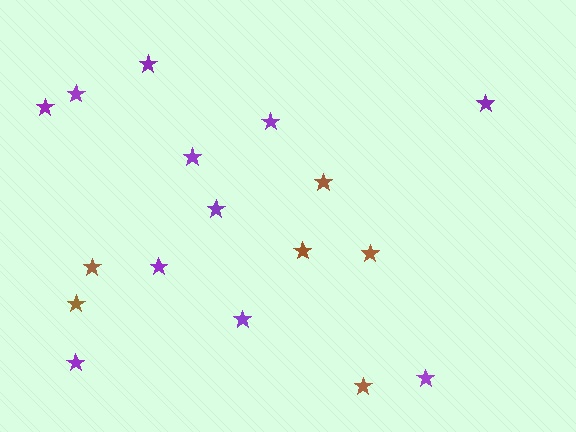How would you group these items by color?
There are 2 groups: one group of brown stars (6) and one group of purple stars (11).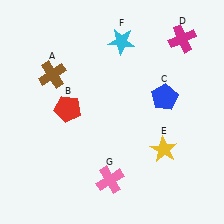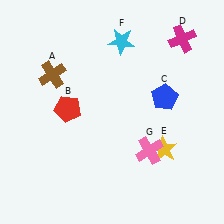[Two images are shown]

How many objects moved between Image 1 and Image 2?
1 object moved between the two images.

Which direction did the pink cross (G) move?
The pink cross (G) moved right.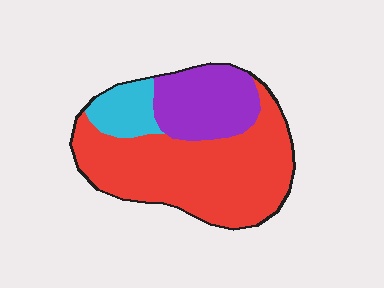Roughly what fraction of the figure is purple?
Purple covers roughly 25% of the figure.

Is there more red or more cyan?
Red.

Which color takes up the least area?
Cyan, at roughly 10%.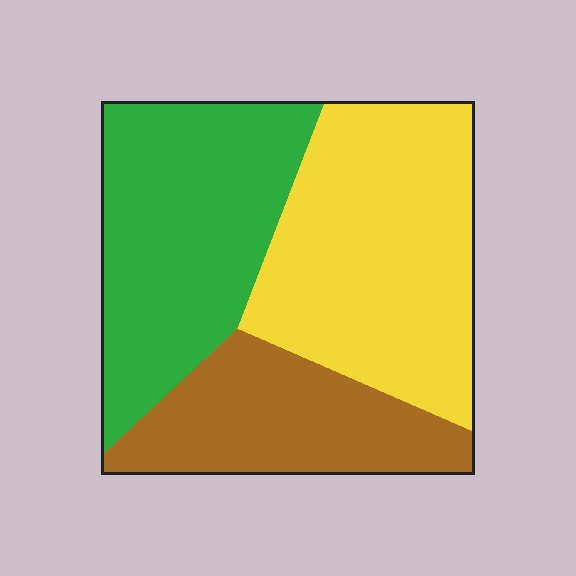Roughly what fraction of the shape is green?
Green takes up between a third and a half of the shape.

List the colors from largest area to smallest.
From largest to smallest: yellow, green, brown.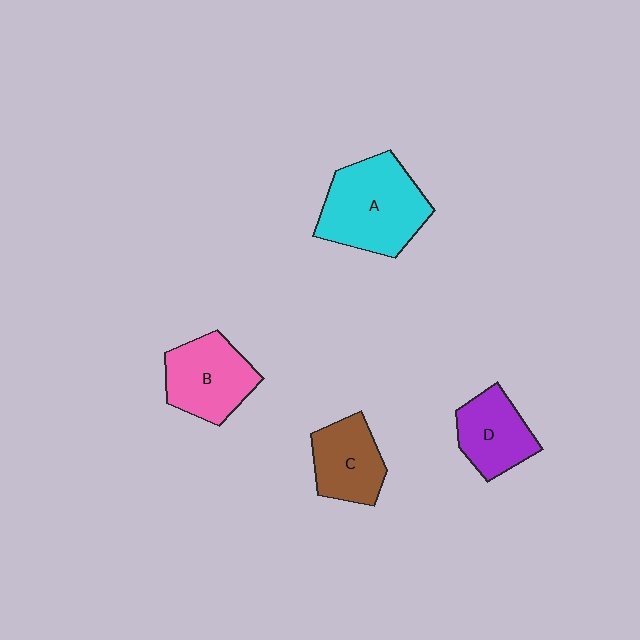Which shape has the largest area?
Shape A (cyan).